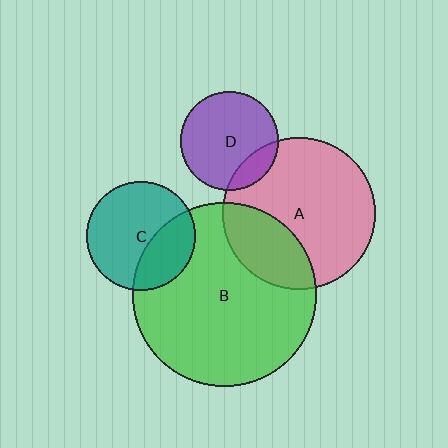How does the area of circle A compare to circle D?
Approximately 2.4 times.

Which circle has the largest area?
Circle B (green).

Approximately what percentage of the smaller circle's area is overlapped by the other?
Approximately 35%.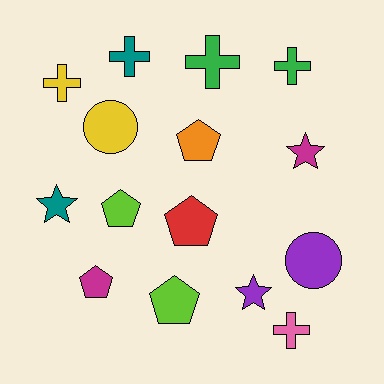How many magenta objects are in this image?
There are 2 magenta objects.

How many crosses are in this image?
There are 5 crosses.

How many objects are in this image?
There are 15 objects.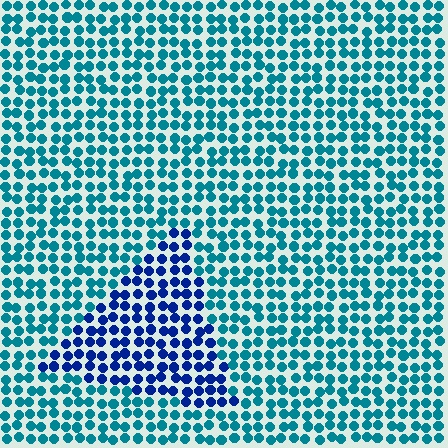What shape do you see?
I see a triangle.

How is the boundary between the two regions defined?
The boundary is defined purely by a slight shift in hue (about 41 degrees). Spacing, size, and orientation are identical on both sides.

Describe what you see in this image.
The image is filled with small teal elements in a uniform arrangement. A triangle-shaped region is visible where the elements are tinted to a slightly different hue, forming a subtle color boundary.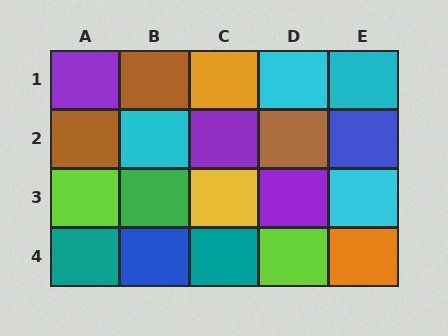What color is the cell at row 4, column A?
Teal.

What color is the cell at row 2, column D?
Brown.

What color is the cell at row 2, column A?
Brown.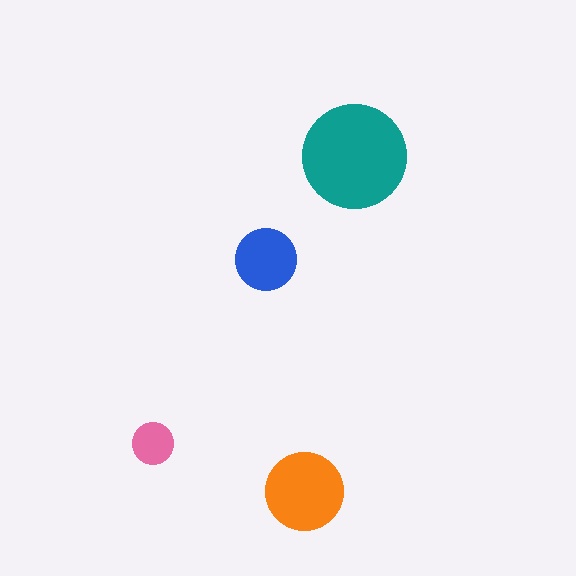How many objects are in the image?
There are 4 objects in the image.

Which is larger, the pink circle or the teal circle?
The teal one.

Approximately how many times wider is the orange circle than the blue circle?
About 1.5 times wider.